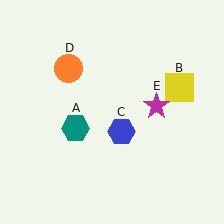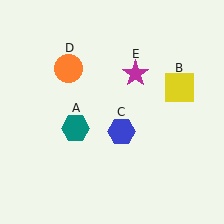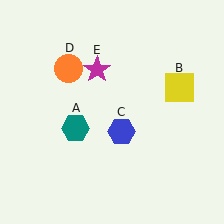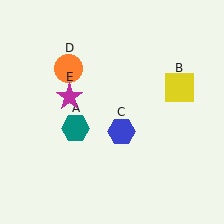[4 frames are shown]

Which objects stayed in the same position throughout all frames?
Teal hexagon (object A) and yellow square (object B) and blue hexagon (object C) and orange circle (object D) remained stationary.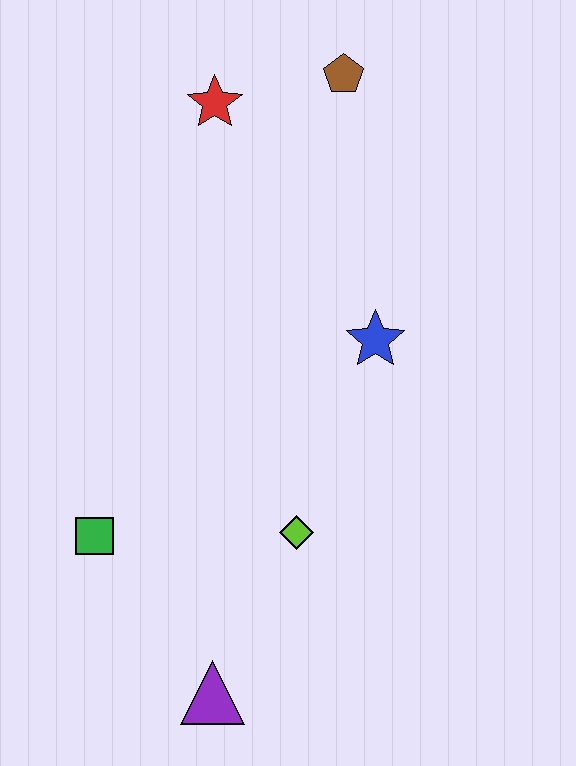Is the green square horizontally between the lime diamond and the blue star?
No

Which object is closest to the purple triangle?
The lime diamond is closest to the purple triangle.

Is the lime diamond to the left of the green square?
No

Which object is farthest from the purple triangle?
The brown pentagon is farthest from the purple triangle.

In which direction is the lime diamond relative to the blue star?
The lime diamond is below the blue star.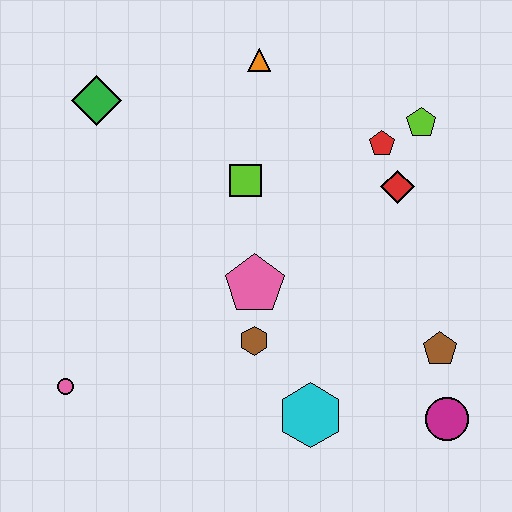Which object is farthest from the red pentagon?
The pink circle is farthest from the red pentagon.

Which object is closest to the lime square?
The pink pentagon is closest to the lime square.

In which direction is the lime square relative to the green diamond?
The lime square is to the right of the green diamond.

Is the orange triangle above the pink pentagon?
Yes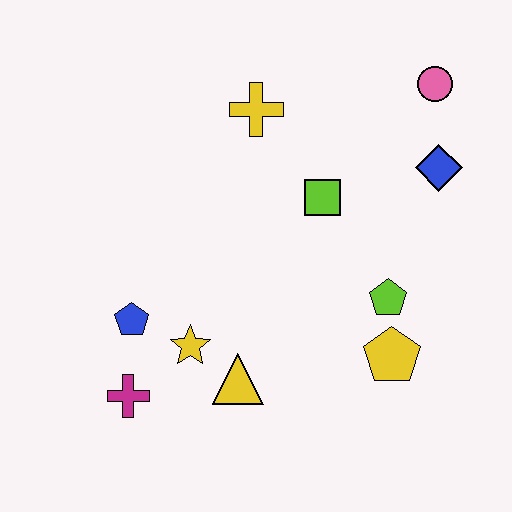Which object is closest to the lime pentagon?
The yellow pentagon is closest to the lime pentagon.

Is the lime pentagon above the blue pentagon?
Yes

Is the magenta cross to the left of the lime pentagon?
Yes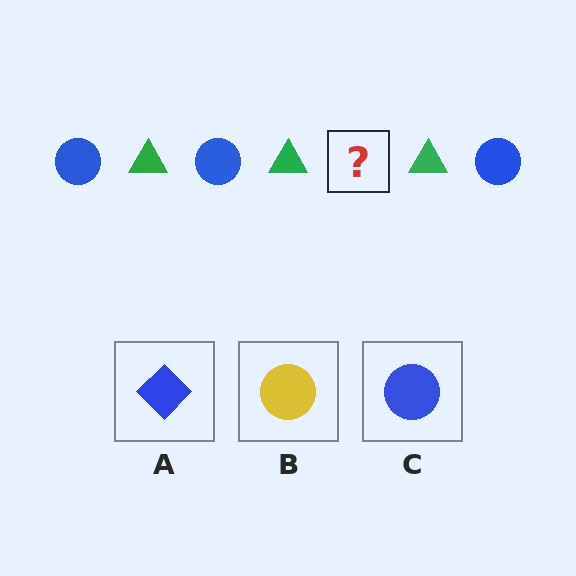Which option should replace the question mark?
Option C.